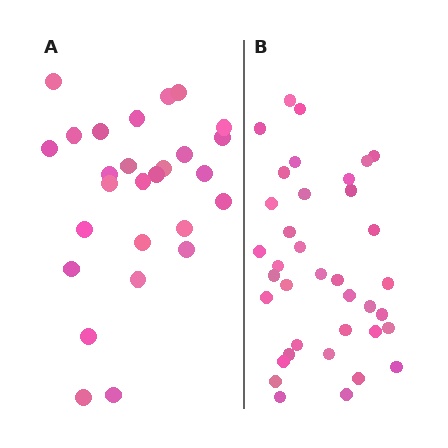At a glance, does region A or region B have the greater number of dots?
Region B (the right region) has more dots.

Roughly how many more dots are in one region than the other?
Region B has roughly 10 or so more dots than region A.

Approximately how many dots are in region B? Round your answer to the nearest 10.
About 40 dots. (The exact count is 37, which rounds to 40.)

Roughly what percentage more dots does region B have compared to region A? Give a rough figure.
About 35% more.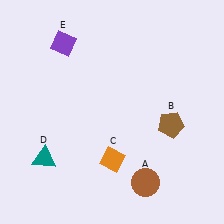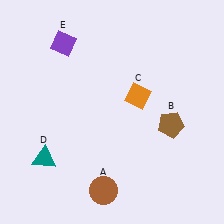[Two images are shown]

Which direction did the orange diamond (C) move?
The orange diamond (C) moved up.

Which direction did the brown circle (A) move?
The brown circle (A) moved left.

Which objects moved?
The objects that moved are: the brown circle (A), the orange diamond (C).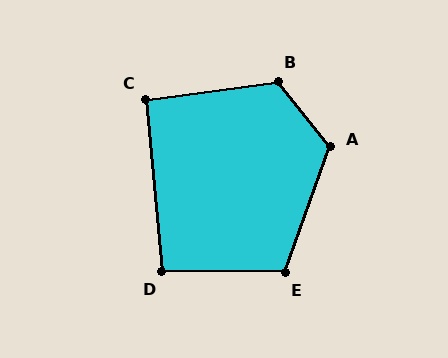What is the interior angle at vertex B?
Approximately 121 degrees (obtuse).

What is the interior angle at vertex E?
Approximately 110 degrees (obtuse).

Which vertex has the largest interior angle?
A, at approximately 121 degrees.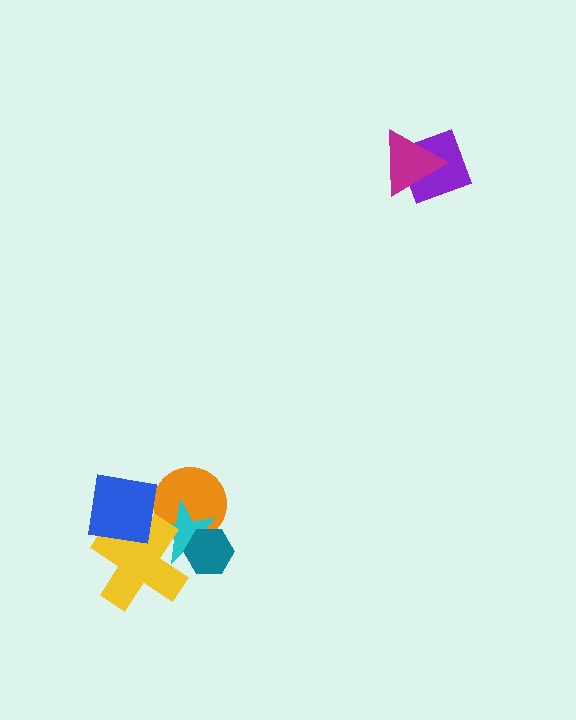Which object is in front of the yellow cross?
The blue square is in front of the yellow cross.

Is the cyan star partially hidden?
Yes, it is partially covered by another shape.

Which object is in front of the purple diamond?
The magenta triangle is in front of the purple diamond.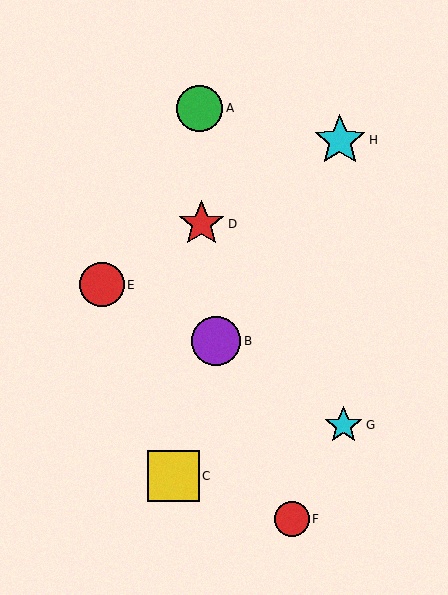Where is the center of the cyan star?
The center of the cyan star is at (343, 425).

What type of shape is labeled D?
Shape D is a red star.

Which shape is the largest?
The cyan star (labeled H) is the largest.